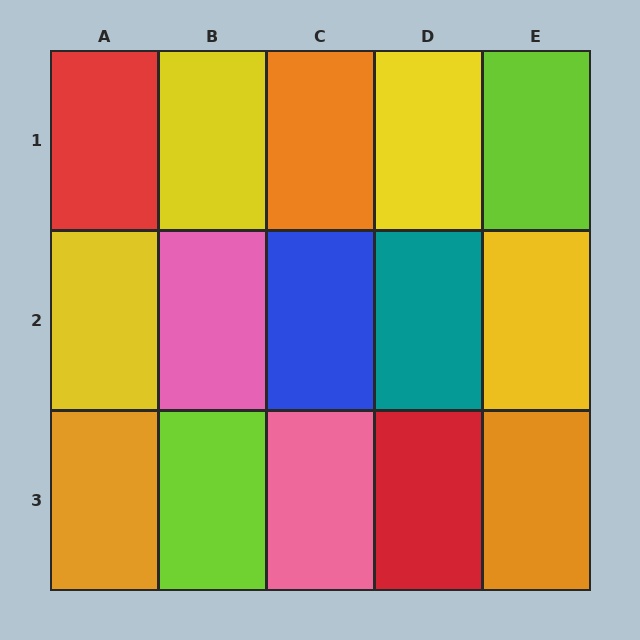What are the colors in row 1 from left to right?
Red, yellow, orange, yellow, lime.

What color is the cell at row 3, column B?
Lime.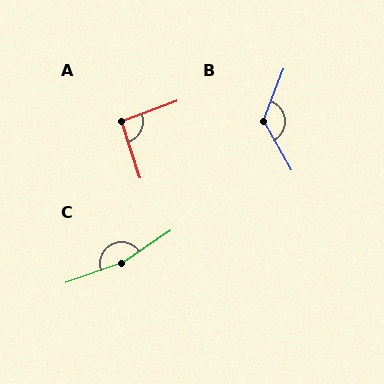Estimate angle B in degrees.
Approximately 130 degrees.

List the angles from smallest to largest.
A (92°), B (130°), C (166°).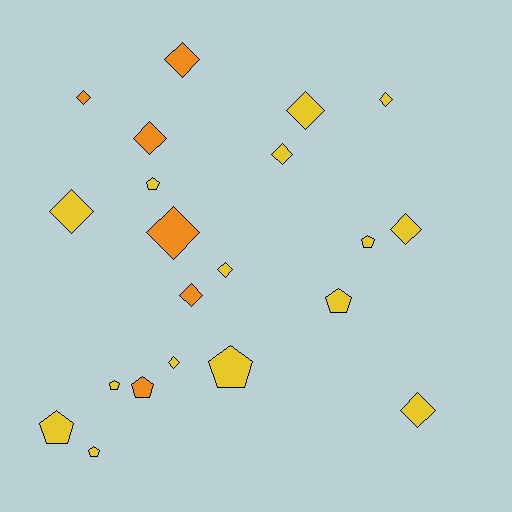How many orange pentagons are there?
There is 1 orange pentagon.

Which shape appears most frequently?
Diamond, with 13 objects.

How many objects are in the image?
There are 21 objects.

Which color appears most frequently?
Yellow, with 15 objects.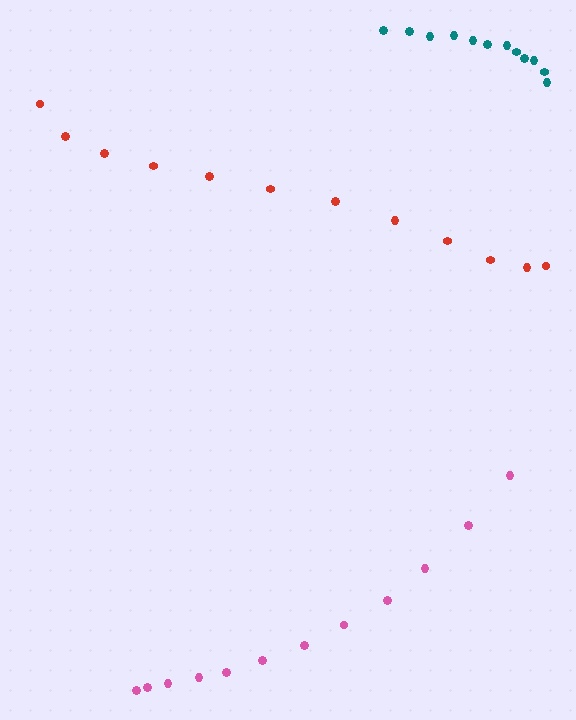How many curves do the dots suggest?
There are 3 distinct paths.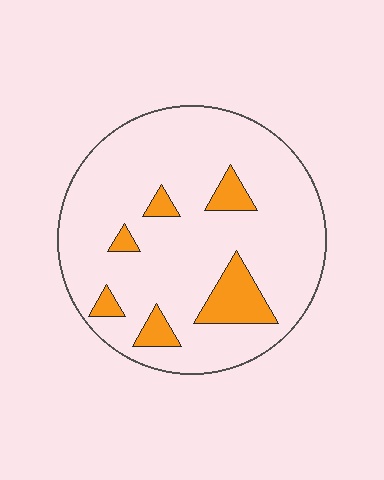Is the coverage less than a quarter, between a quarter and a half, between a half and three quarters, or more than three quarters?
Less than a quarter.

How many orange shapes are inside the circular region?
6.